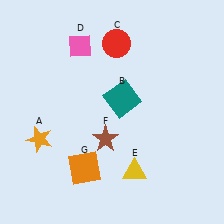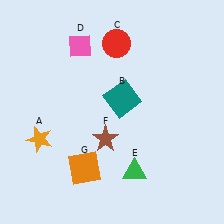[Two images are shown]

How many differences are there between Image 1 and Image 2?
There is 1 difference between the two images.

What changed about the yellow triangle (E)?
In Image 1, E is yellow. In Image 2, it changed to green.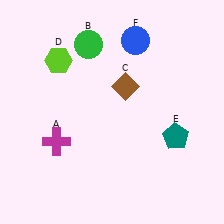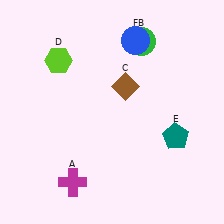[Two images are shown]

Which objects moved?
The objects that moved are: the magenta cross (A), the green circle (B).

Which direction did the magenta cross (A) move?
The magenta cross (A) moved down.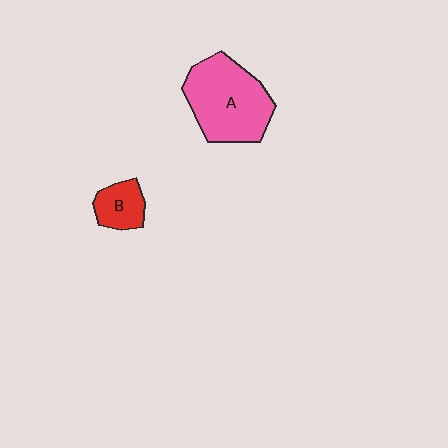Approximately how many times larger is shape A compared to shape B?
Approximately 2.7 times.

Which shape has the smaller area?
Shape B (red).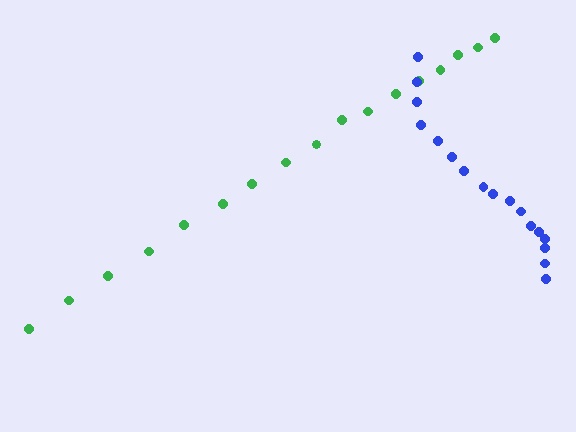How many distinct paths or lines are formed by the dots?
There are 2 distinct paths.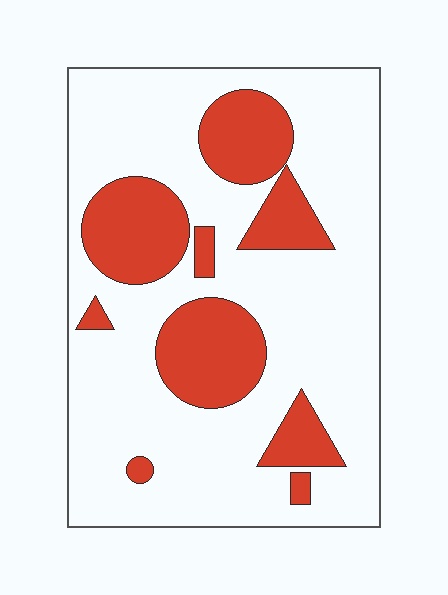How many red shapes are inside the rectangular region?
9.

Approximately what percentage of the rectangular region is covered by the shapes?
Approximately 25%.